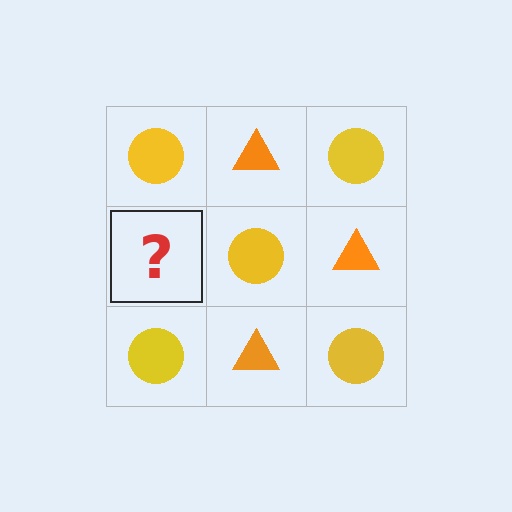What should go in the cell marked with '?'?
The missing cell should contain an orange triangle.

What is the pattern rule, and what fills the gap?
The rule is that it alternates yellow circle and orange triangle in a checkerboard pattern. The gap should be filled with an orange triangle.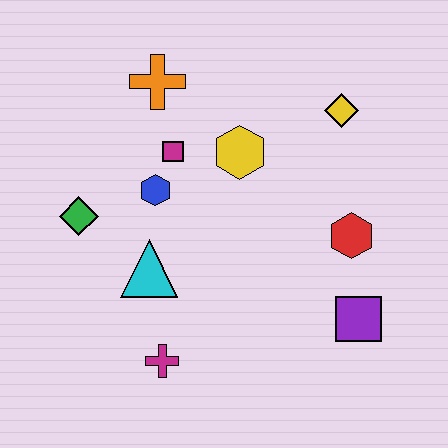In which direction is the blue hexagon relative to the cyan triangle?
The blue hexagon is above the cyan triangle.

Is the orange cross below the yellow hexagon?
No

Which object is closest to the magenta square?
The blue hexagon is closest to the magenta square.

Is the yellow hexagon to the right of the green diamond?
Yes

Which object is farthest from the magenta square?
The purple square is farthest from the magenta square.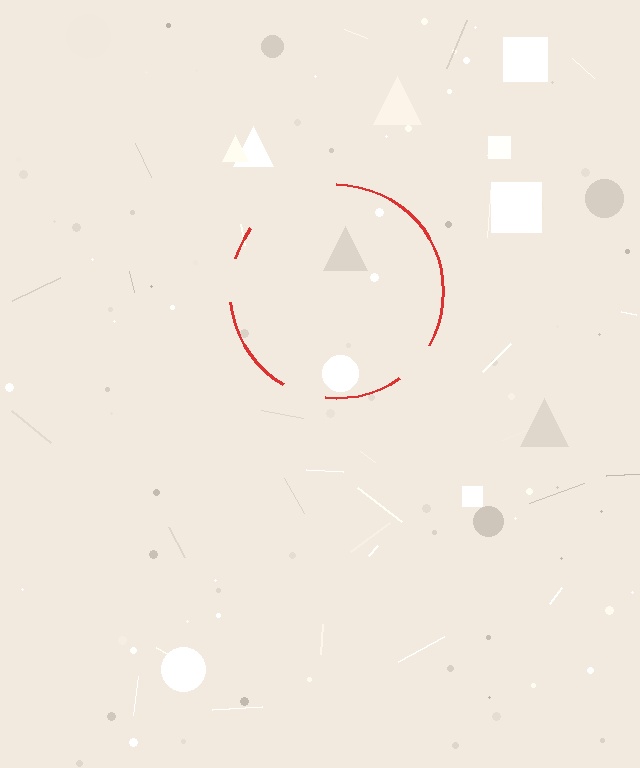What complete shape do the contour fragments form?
The contour fragments form a circle.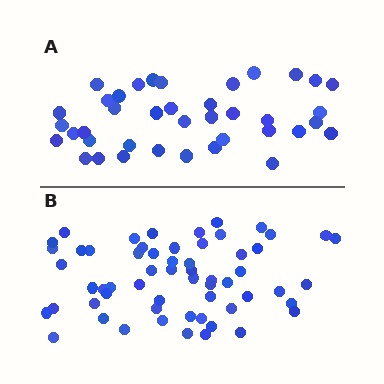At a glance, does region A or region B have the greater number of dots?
Region B (the bottom region) has more dots.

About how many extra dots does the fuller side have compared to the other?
Region B has approximately 20 more dots than region A.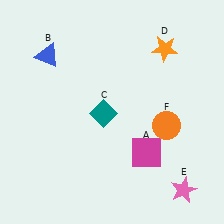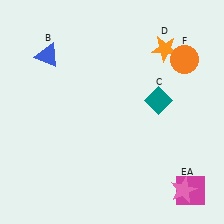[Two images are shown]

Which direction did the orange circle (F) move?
The orange circle (F) moved up.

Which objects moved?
The objects that moved are: the magenta square (A), the teal diamond (C), the orange circle (F).